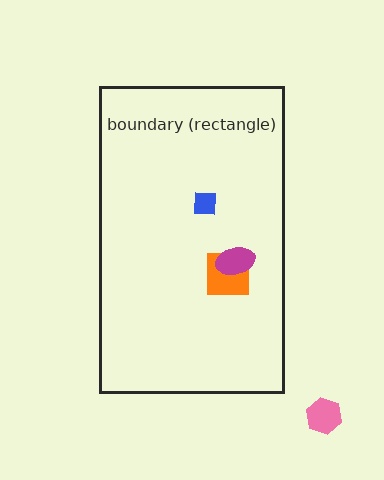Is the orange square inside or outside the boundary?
Inside.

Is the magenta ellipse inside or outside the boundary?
Inside.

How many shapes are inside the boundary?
3 inside, 1 outside.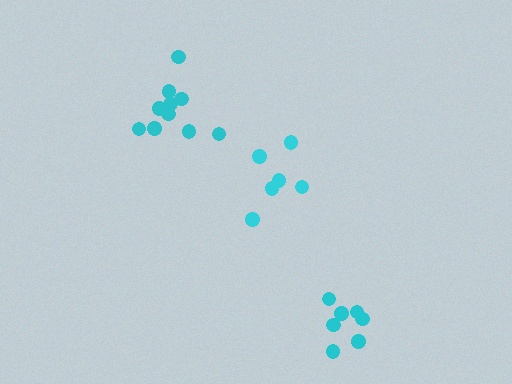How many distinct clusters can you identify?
There are 3 distinct clusters.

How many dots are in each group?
Group 1: 6 dots, Group 2: 10 dots, Group 3: 7 dots (23 total).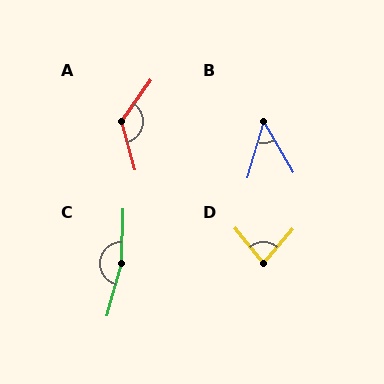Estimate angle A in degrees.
Approximately 129 degrees.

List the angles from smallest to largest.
B (46°), D (79°), A (129°), C (166°).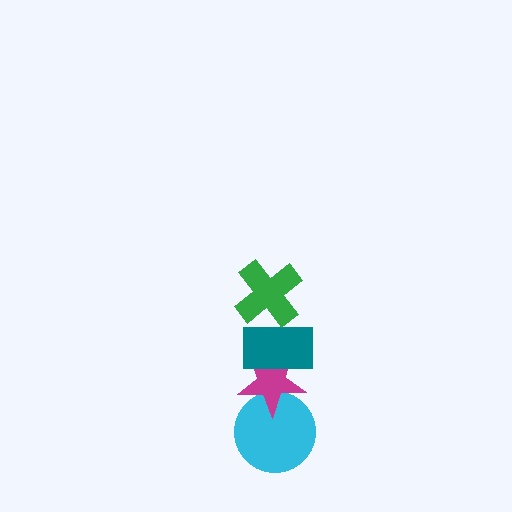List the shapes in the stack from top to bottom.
From top to bottom: the green cross, the teal rectangle, the magenta star, the cyan circle.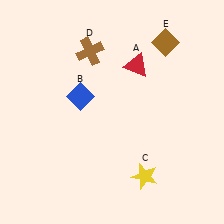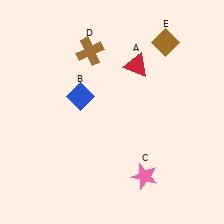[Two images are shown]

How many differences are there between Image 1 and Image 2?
There is 1 difference between the two images.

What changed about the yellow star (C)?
In Image 1, C is yellow. In Image 2, it changed to pink.